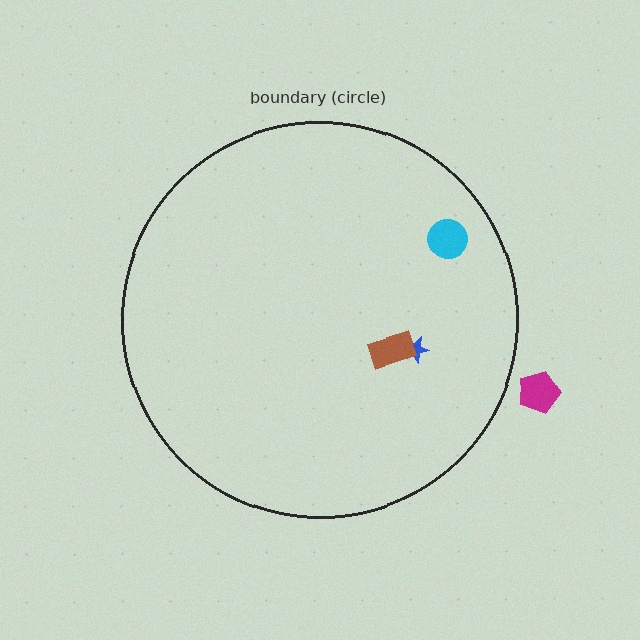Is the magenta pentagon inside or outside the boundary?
Outside.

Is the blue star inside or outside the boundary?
Inside.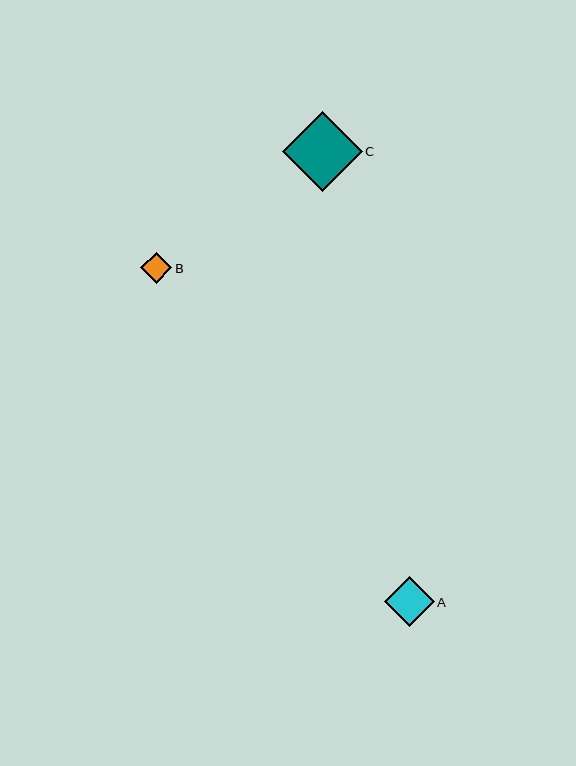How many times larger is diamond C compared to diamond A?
Diamond C is approximately 1.6 times the size of diamond A.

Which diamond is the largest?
Diamond C is the largest with a size of approximately 80 pixels.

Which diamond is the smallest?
Diamond B is the smallest with a size of approximately 31 pixels.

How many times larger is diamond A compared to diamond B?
Diamond A is approximately 1.6 times the size of diamond B.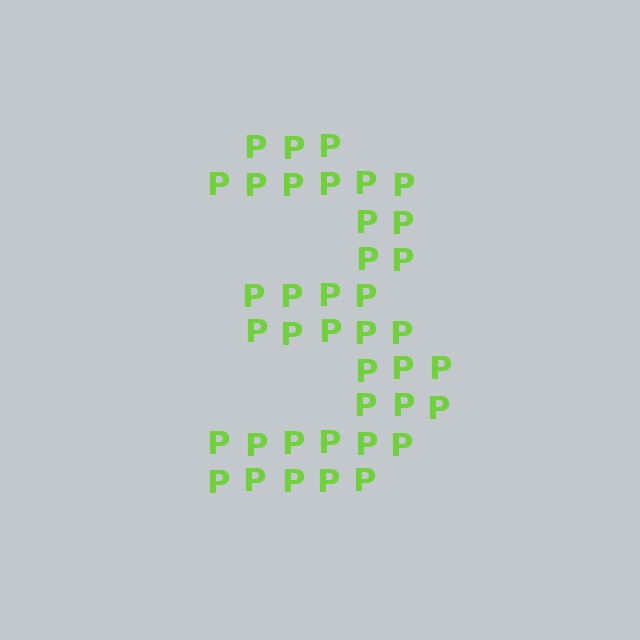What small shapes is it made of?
It is made of small letter P's.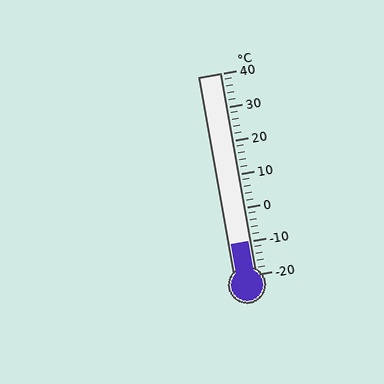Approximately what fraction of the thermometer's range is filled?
The thermometer is filled to approximately 15% of its range.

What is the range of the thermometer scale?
The thermometer scale ranges from -20°C to 40°C.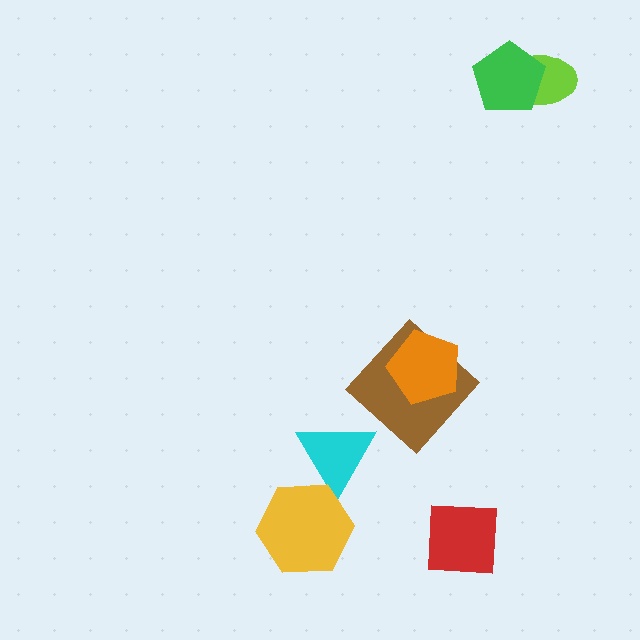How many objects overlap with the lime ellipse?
1 object overlaps with the lime ellipse.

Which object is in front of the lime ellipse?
The green pentagon is in front of the lime ellipse.